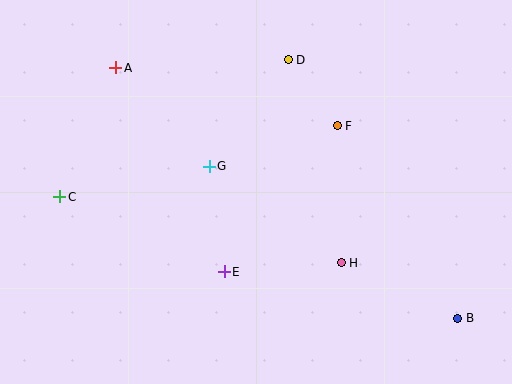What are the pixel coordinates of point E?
Point E is at (224, 272).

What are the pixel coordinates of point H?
Point H is at (341, 263).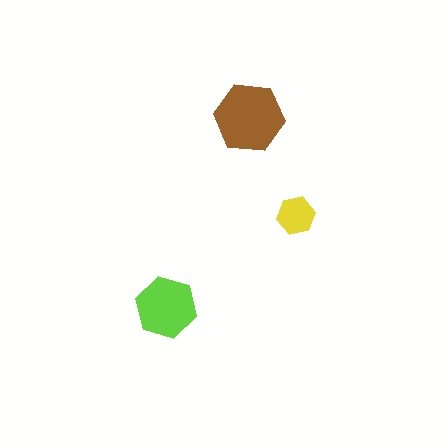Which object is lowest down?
The lime hexagon is bottommost.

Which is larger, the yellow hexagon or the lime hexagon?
The lime one.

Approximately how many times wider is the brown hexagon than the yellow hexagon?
About 2 times wider.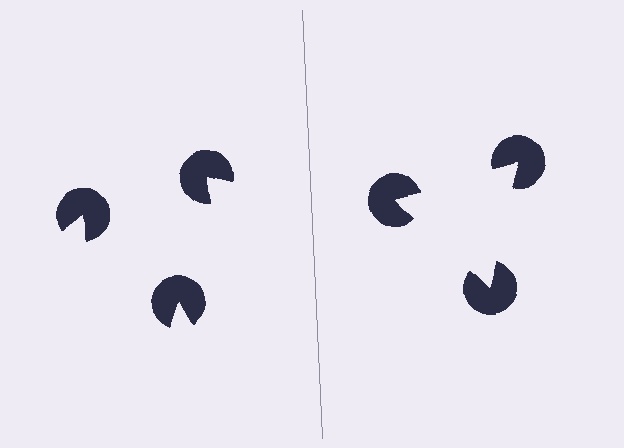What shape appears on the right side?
An illusory triangle.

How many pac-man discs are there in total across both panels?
6 — 3 on each side.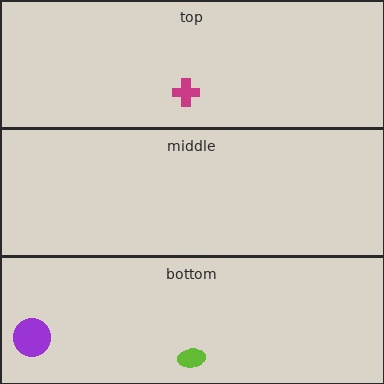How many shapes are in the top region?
1.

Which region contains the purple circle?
The bottom region.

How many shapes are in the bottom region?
2.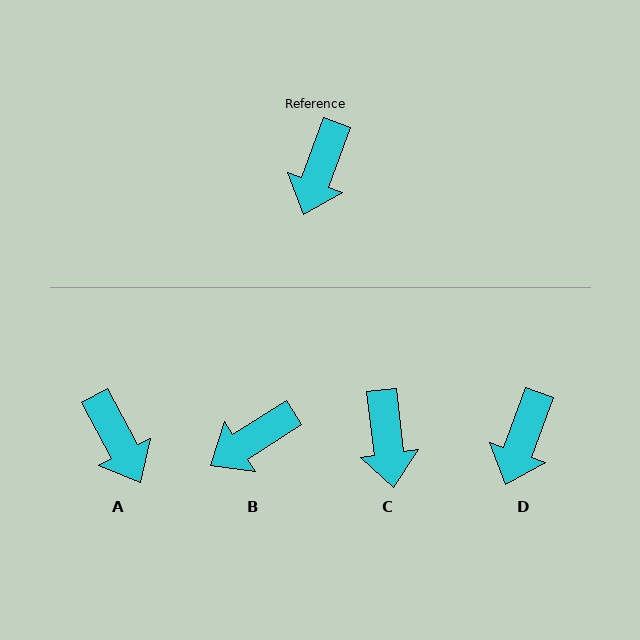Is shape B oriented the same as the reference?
No, it is off by about 38 degrees.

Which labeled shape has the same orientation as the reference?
D.